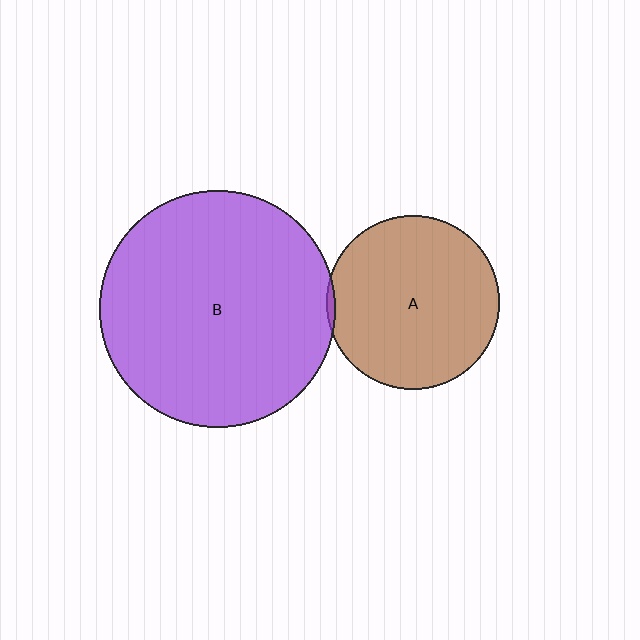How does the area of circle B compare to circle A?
Approximately 1.9 times.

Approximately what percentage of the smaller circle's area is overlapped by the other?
Approximately 5%.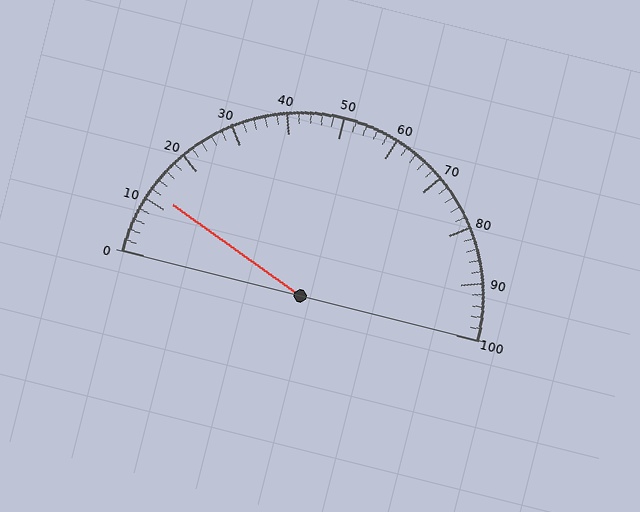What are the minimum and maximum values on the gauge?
The gauge ranges from 0 to 100.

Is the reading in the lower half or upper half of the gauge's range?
The reading is in the lower half of the range (0 to 100).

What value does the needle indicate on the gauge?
The needle indicates approximately 12.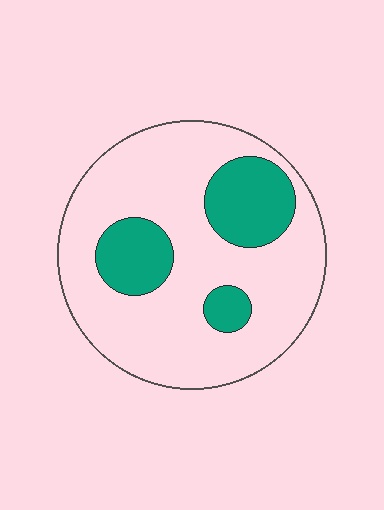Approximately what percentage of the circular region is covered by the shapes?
Approximately 25%.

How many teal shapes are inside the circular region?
3.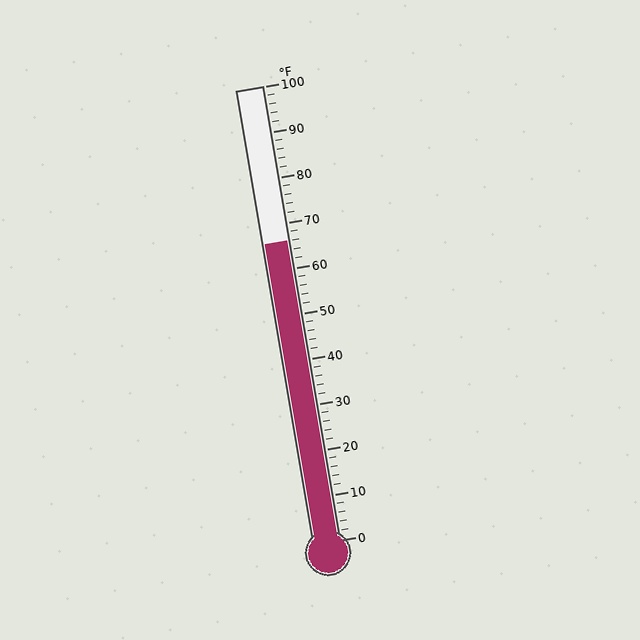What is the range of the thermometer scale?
The thermometer scale ranges from 0°F to 100°F.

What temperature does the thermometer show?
The thermometer shows approximately 66°F.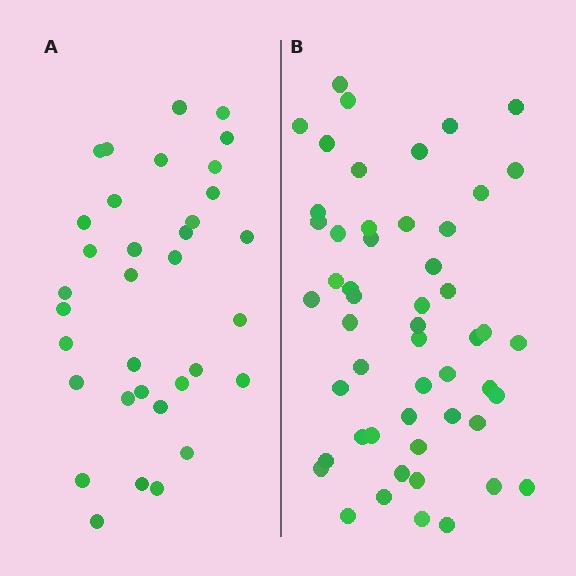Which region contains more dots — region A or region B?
Region B (the right region) has more dots.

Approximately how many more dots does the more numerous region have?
Region B has approximately 20 more dots than region A.